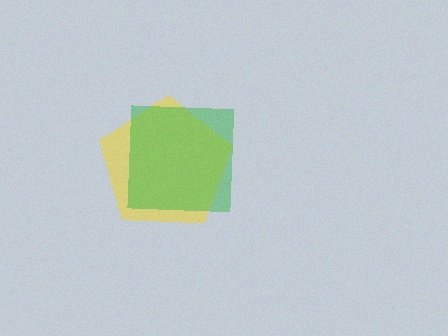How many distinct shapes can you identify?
There are 2 distinct shapes: a yellow pentagon, a green square.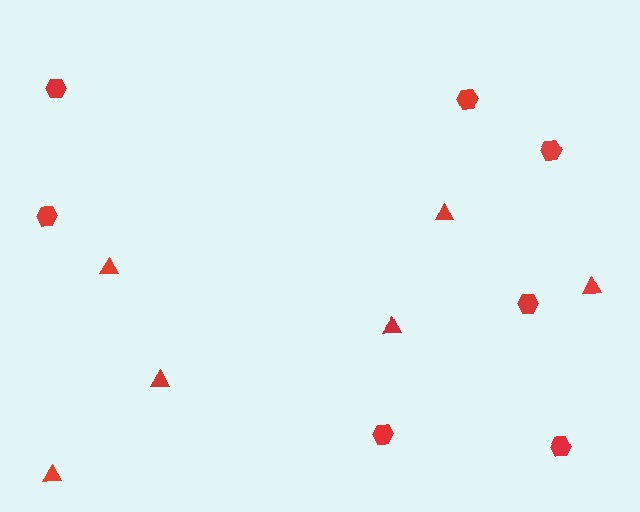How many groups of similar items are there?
There are 2 groups: one group of triangles (6) and one group of hexagons (7).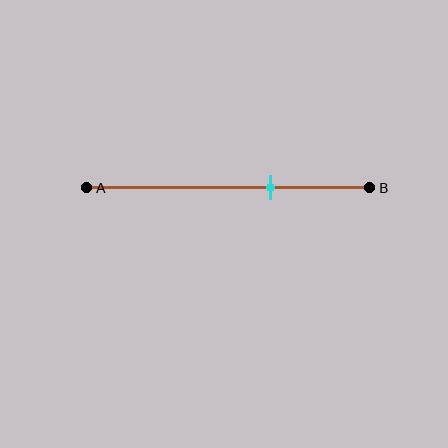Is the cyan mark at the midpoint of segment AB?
No, the mark is at about 65% from A, not at the 50% midpoint.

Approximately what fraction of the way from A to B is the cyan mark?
The cyan mark is approximately 65% of the way from A to B.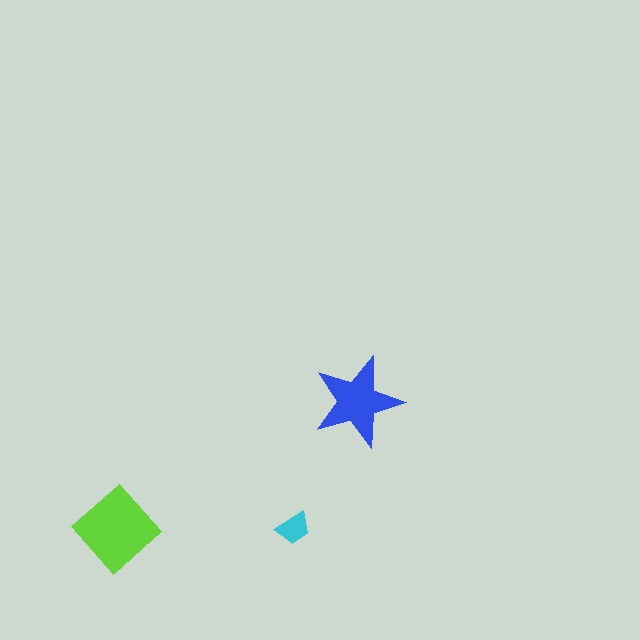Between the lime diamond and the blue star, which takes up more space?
The lime diamond.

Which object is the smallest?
The cyan trapezoid.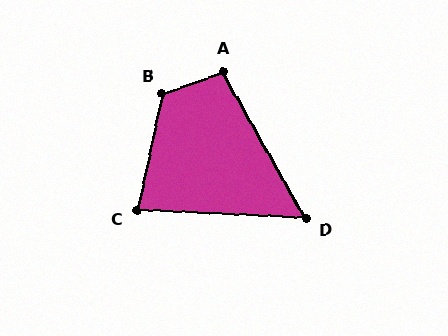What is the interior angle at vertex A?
Approximately 99 degrees (obtuse).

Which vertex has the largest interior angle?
B, at approximately 122 degrees.